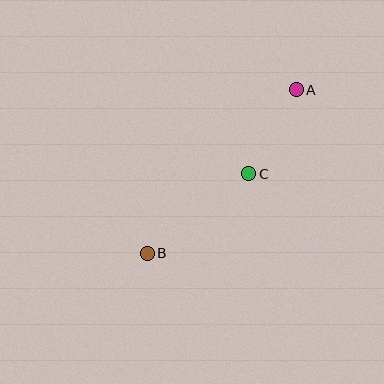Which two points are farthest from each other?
Points A and B are farthest from each other.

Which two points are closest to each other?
Points A and C are closest to each other.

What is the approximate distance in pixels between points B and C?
The distance between B and C is approximately 129 pixels.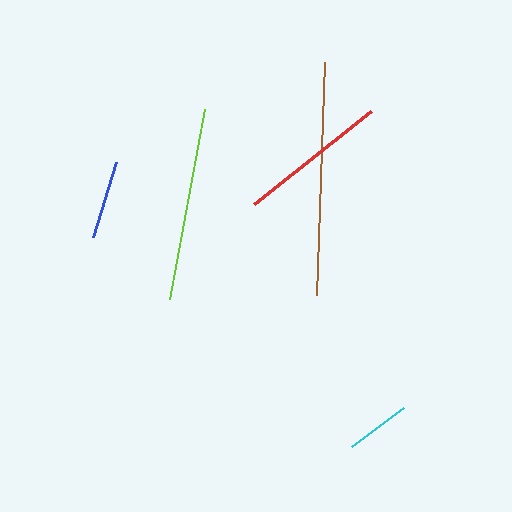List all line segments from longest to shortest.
From longest to shortest: brown, lime, red, blue, cyan.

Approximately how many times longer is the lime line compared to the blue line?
The lime line is approximately 2.4 times the length of the blue line.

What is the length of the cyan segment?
The cyan segment is approximately 65 pixels long.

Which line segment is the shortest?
The cyan line is the shortest at approximately 65 pixels.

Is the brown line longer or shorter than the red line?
The brown line is longer than the red line.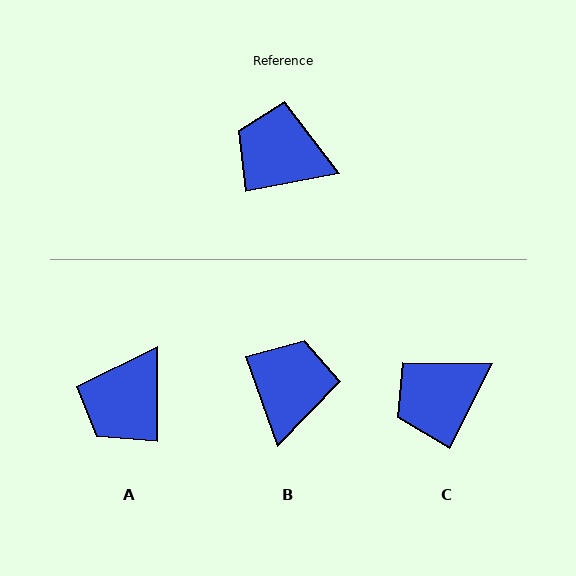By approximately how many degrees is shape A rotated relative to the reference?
Approximately 79 degrees counter-clockwise.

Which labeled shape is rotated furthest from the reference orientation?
B, about 81 degrees away.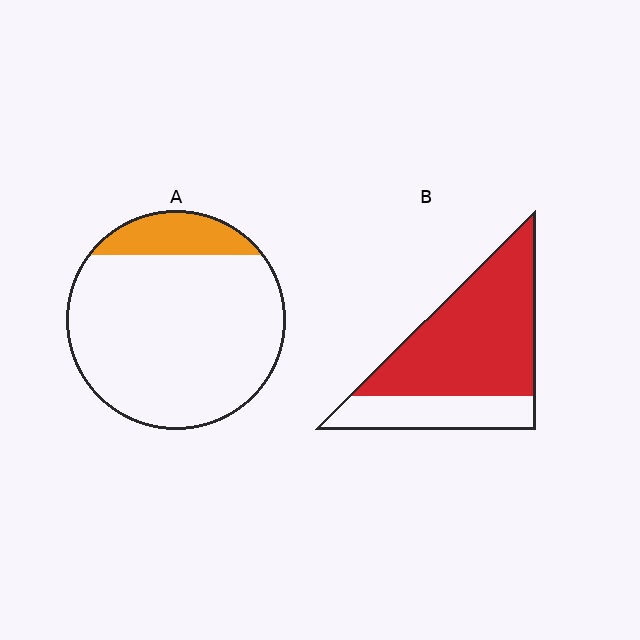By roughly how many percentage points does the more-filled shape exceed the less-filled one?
By roughly 55 percentage points (B over A).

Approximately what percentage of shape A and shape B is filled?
A is approximately 15% and B is approximately 70%.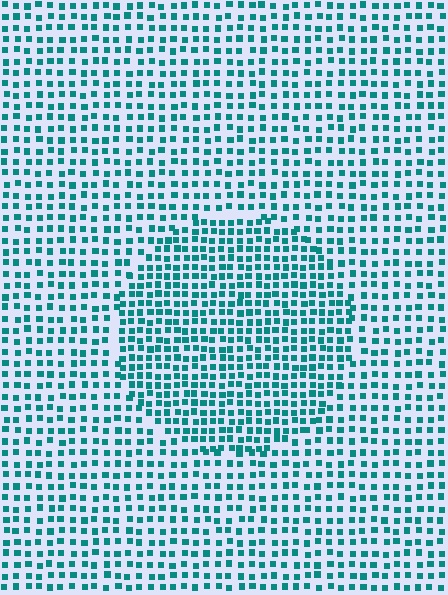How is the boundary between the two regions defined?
The boundary is defined by a change in element density (approximately 1.5x ratio). All elements are the same color, size, and shape.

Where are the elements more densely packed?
The elements are more densely packed inside the circle boundary.